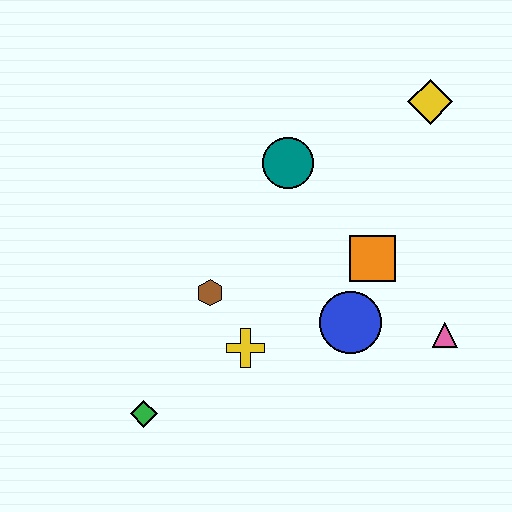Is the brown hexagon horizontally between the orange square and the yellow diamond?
No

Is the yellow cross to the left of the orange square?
Yes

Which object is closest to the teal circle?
The orange square is closest to the teal circle.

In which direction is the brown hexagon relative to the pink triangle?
The brown hexagon is to the left of the pink triangle.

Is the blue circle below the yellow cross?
No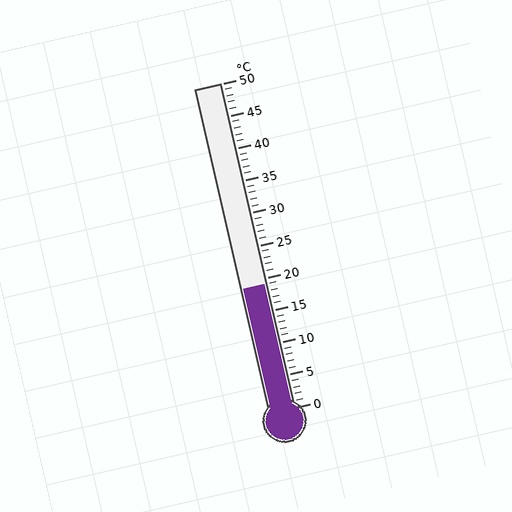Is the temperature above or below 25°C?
The temperature is below 25°C.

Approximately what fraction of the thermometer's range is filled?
The thermometer is filled to approximately 40% of its range.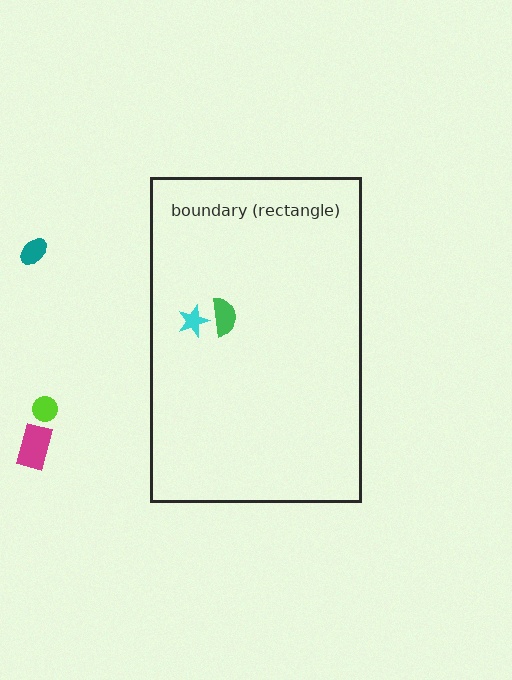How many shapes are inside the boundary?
2 inside, 3 outside.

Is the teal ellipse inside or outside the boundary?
Outside.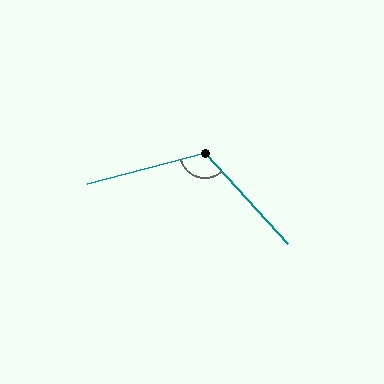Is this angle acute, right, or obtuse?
It is obtuse.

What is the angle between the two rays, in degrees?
Approximately 118 degrees.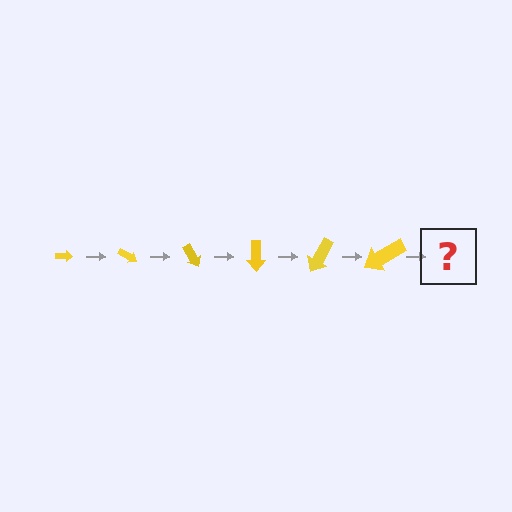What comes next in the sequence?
The next element should be an arrow, larger than the previous one and rotated 180 degrees from the start.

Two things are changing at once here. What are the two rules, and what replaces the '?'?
The two rules are that the arrow grows larger each step and it rotates 30 degrees each step. The '?' should be an arrow, larger than the previous one and rotated 180 degrees from the start.